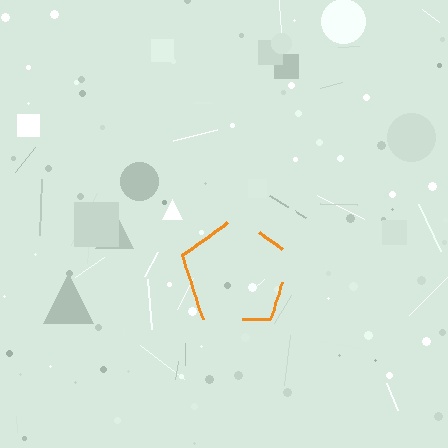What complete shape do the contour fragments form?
The contour fragments form a pentagon.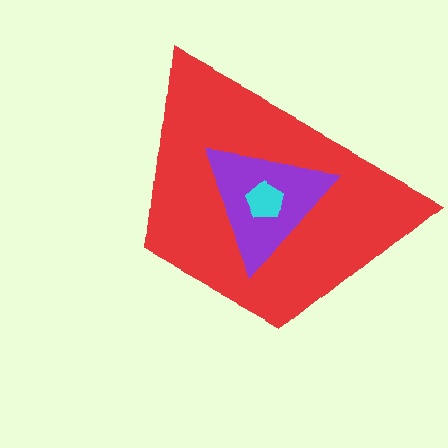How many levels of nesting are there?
3.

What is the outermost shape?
The red trapezoid.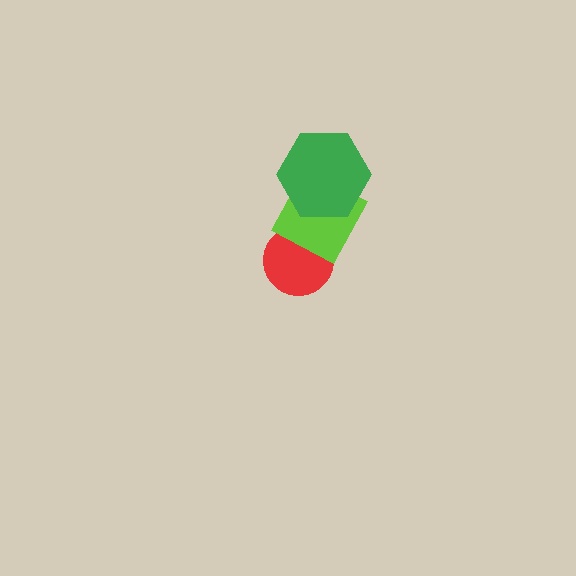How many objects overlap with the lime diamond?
2 objects overlap with the lime diamond.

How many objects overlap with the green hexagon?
1 object overlaps with the green hexagon.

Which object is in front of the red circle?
The lime diamond is in front of the red circle.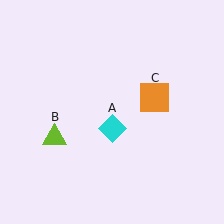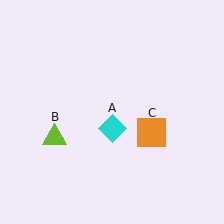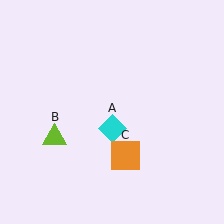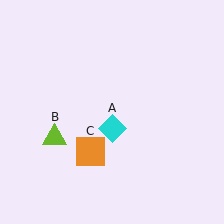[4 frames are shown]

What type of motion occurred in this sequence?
The orange square (object C) rotated clockwise around the center of the scene.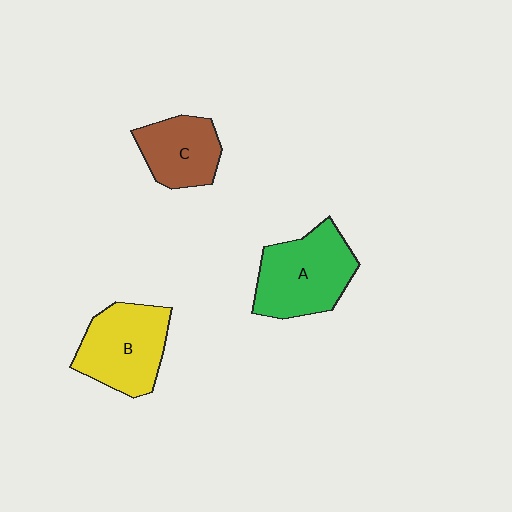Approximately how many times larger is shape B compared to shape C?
Approximately 1.4 times.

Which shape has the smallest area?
Shape C (brown).